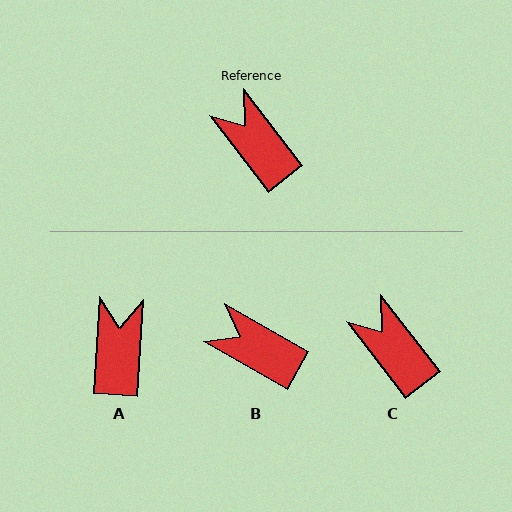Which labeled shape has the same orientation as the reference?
C.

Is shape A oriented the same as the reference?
No, it is off by about 42 degrees.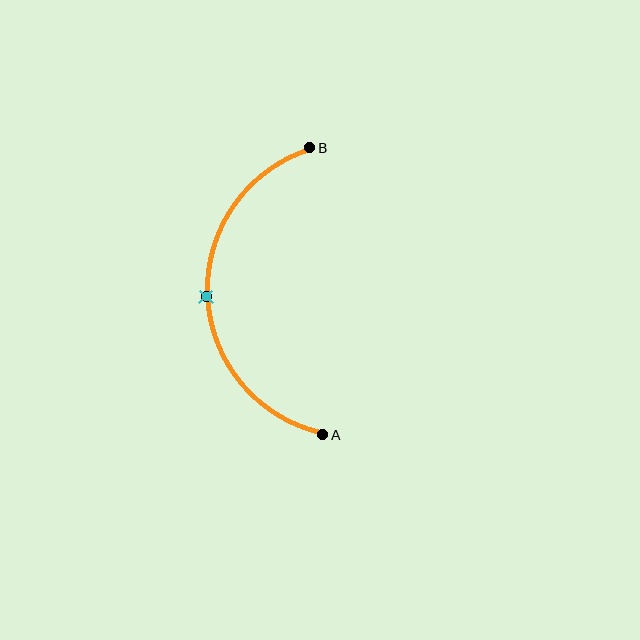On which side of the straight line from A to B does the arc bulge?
The arc bulges to the left of the straight line connecting A and B.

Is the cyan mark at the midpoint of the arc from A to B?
Yes. The cyan mark lies on the arc at equal arc-length from both A and B — it is the arc midpoint.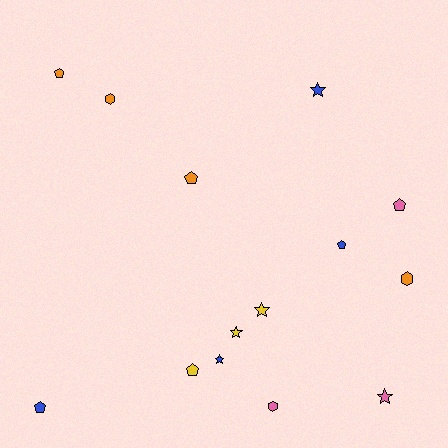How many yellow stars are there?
There are 2 yellow stars.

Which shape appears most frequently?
Pentagon, with 6 objects.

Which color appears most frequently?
Orange, with 4 objects.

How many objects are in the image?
There are 14 objects.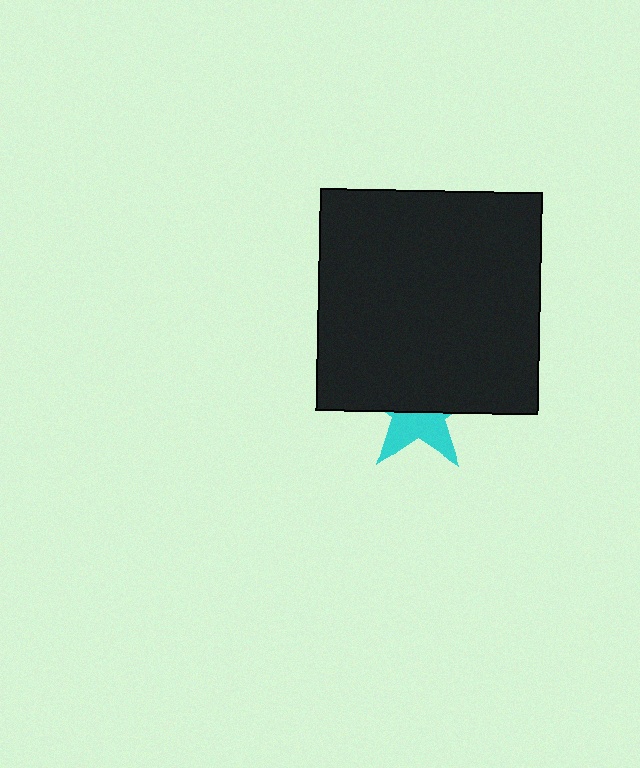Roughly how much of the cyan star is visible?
A small part of it is visible (roughly 41%).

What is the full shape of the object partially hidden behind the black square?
The partially hidden object is a cyan star.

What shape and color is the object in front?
The object in front is a black square.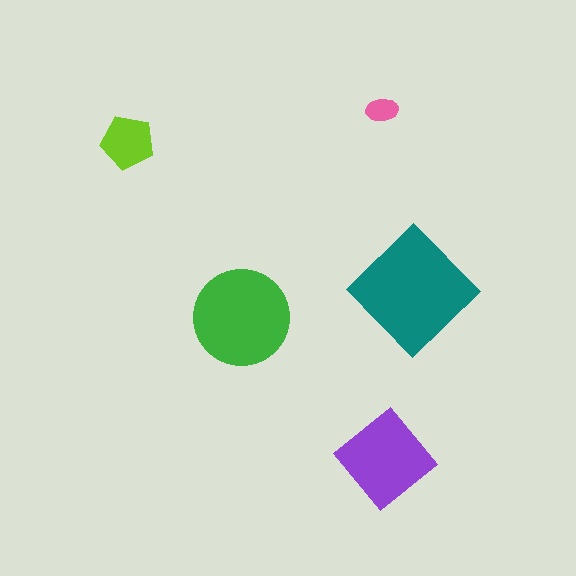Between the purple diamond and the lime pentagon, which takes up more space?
The purple diamond.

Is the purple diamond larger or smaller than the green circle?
Smaller.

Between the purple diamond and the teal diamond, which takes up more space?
The teal diamond.